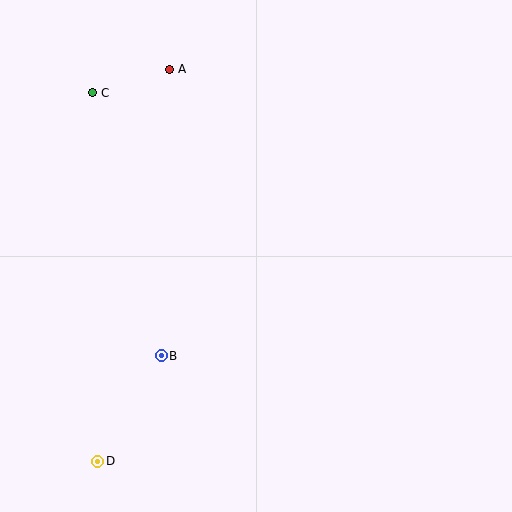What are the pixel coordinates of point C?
Point C is at (93, 93).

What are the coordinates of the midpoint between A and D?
The midpoint between A and D is at (134, 265).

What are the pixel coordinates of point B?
Point B is at (161, 356).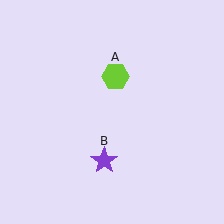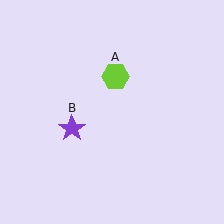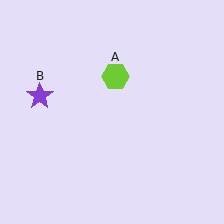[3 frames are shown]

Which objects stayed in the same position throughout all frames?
Lime hexagon (object A) remained stationary.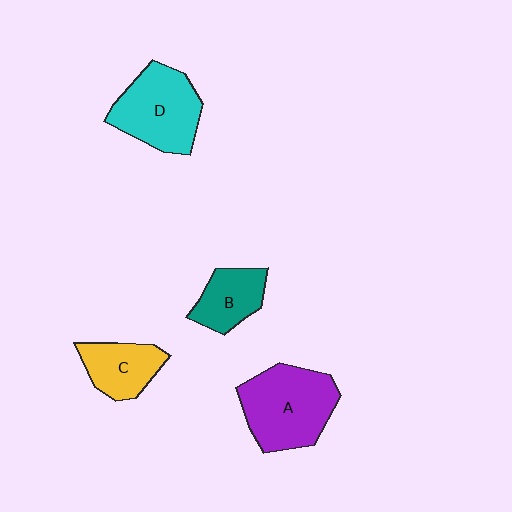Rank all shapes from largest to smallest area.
From largest to smallest: A (purple), D (cyan), C (yellow), B (teal).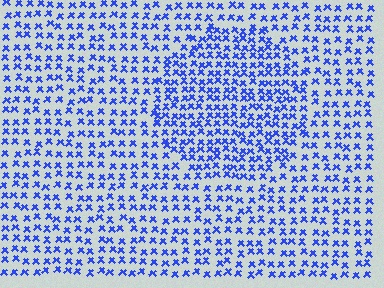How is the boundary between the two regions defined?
The boundary is defined by a change in element density (approximately 1.6x ratio). All elements are the same color, size, and shape.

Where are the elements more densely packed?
The elements are more densely packed inside the circle boundary.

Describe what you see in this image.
The image contains small blue elements arranged at two different densities. A circle-shaped region is visible where the elements are more densely packed than the surrounding area.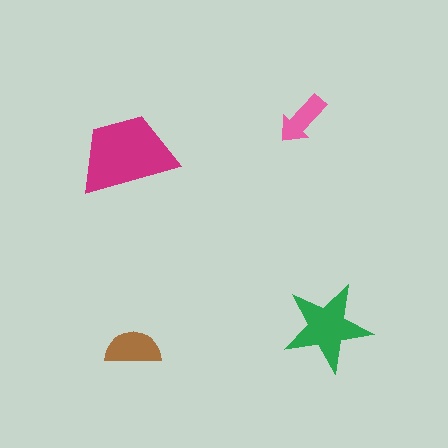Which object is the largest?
The magenta trapezoid.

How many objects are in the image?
There are 4 objects in the image.